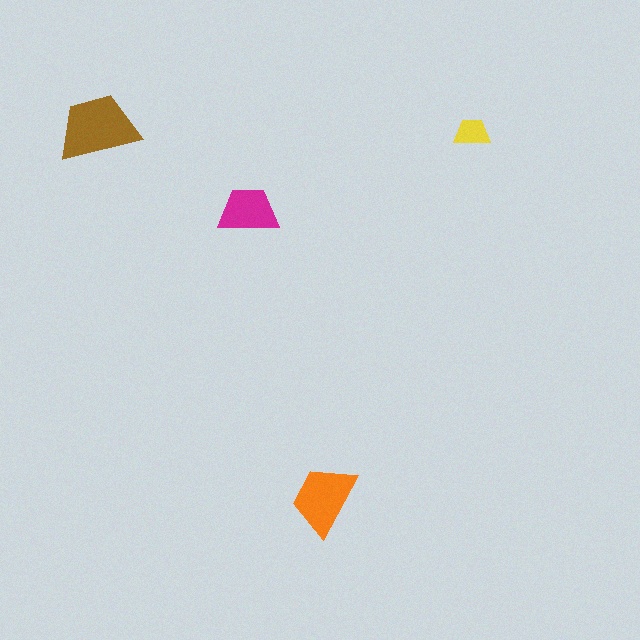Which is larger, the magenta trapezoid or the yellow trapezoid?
The magenta one.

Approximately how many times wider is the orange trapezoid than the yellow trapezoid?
About 2 times wider.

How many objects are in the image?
There are 4 objects in the image.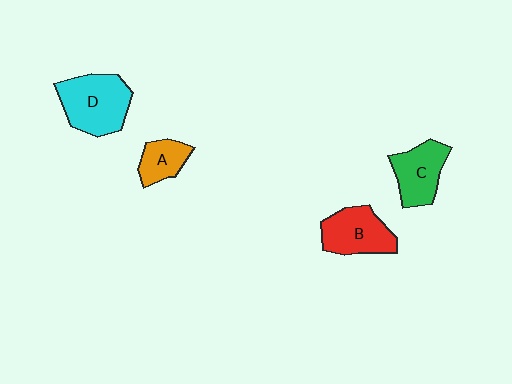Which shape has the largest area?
Shape D (cyan).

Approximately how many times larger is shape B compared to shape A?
Approximately 1.6 times.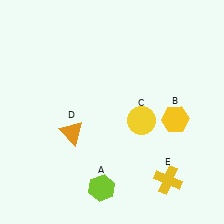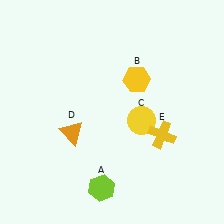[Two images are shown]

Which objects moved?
The objects that moved are: the yellow hexagon (B), the yellow cross (E).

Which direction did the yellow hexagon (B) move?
The yellow hexagon (B) moved up.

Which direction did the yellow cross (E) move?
The yellow cross (E) moved up.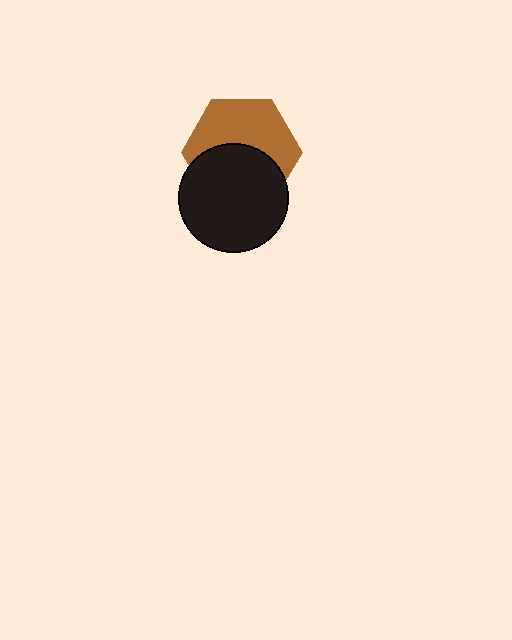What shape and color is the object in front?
The object in front is a black circle.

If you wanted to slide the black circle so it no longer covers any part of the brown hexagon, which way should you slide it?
Slide it down — that is the most direct way to separate the two shapes.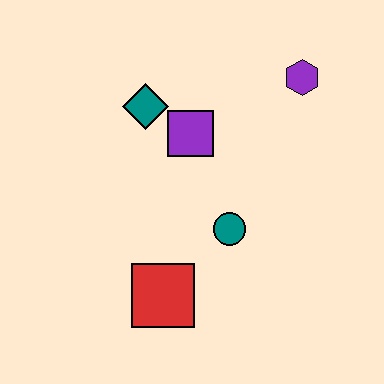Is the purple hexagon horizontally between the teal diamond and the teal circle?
No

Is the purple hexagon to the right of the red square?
Yes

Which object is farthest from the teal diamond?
The red square is farthest from the teal diamond.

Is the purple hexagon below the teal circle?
No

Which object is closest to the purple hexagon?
The purple square is closest to the purple hexagon.